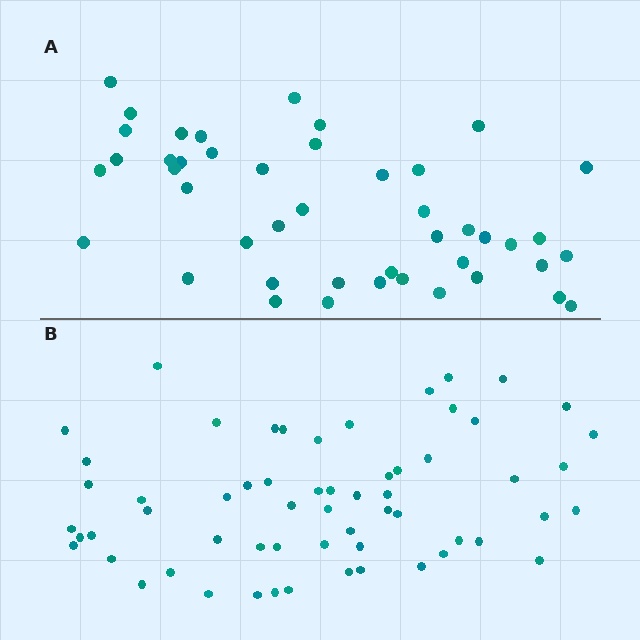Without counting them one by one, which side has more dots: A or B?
Region B (the bottom region) has more dots.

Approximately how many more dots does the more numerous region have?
Region B has approximately 15 more dots than region A.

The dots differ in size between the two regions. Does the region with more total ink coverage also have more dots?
No. Region A has more total ink coverage because its dots are larger, but region B actually contains more individual dots. Total area can be misleading — the number of items is what matters here.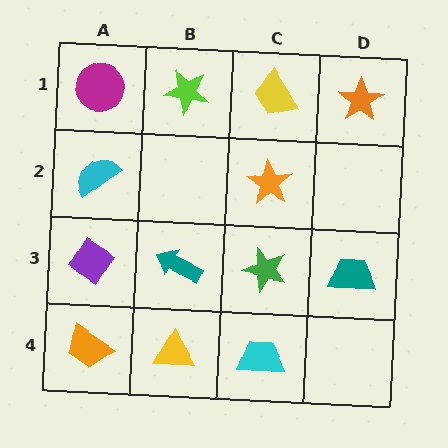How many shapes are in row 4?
3 shapes.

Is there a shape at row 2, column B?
No, that cell is empty.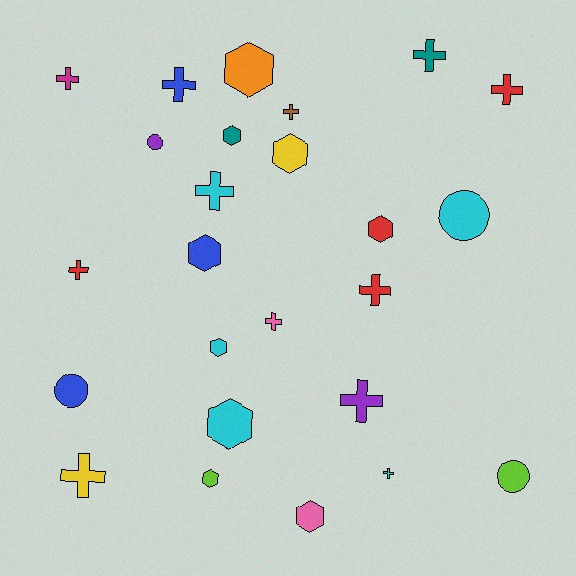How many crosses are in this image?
There are 12 crosses.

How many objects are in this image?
There are 25 objects.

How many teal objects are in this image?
There are 2 teal objects.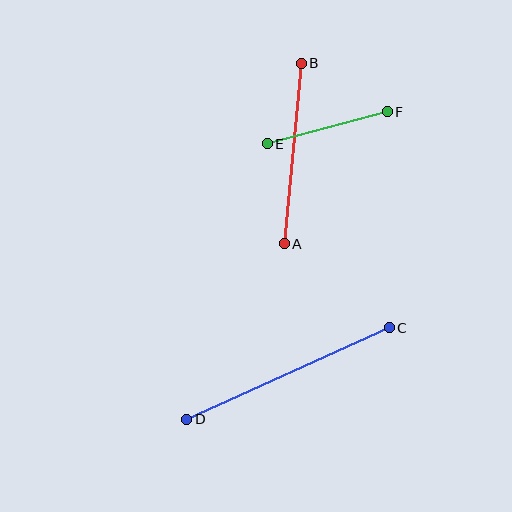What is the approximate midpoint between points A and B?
The midpoint is at approximately (293, 153) pixels.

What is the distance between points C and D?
The distance is approximately 222 pixels.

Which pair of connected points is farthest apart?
Points C and D are farthest apart.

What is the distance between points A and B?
The distance is approximately 181 pixels.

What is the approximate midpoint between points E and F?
The midpoint is at approximately (327, 128) pixels.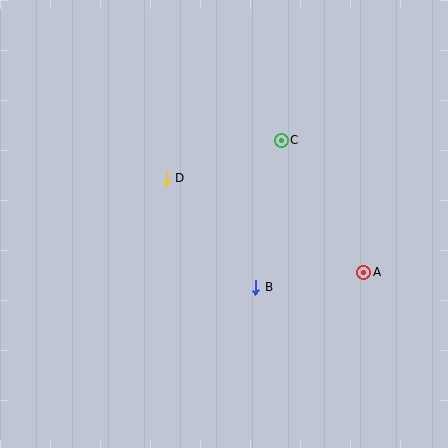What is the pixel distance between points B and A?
The distance between B and A is 109 pixels.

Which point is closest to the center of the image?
Point B at (256, 287) is closest to the center.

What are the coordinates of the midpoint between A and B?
The midpoint between A and B is at (310, 280).